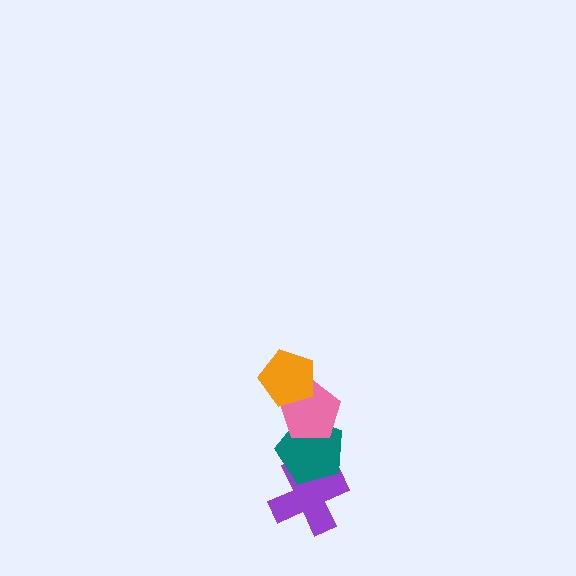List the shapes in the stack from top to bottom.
From top to bottom: the orange pentagon, the pink pentagon, the teal pentagon, the purple cross.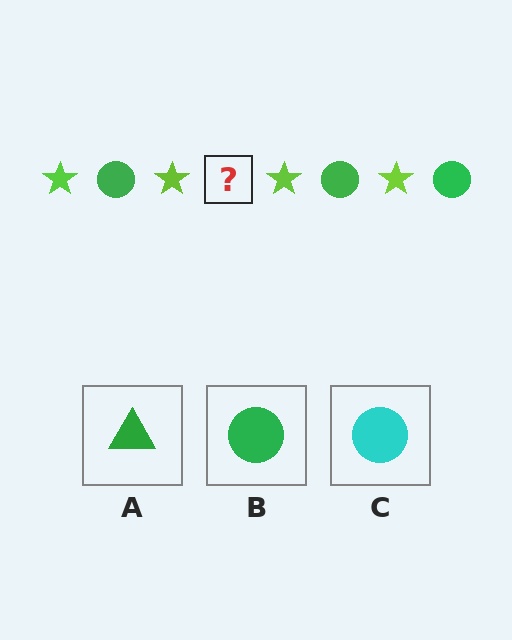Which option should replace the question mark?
Option B.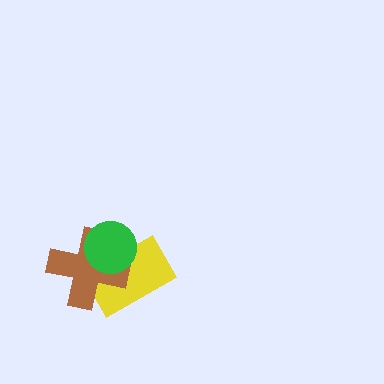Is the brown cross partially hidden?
Yes, it is partially covered by another shape.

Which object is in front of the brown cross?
The green circle is in front of the brown cross.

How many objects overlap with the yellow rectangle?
2 objects overlap with the yellow rectangle.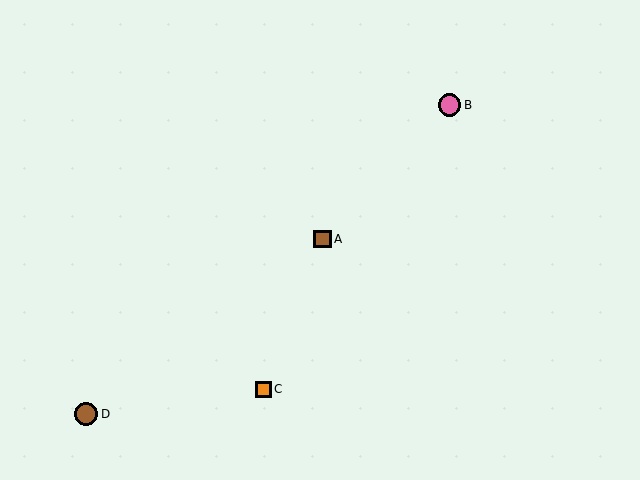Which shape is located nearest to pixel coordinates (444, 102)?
The pink circle (labeled B) at (450, 105) is nearest to that location.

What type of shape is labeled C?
Shape C is an orange square.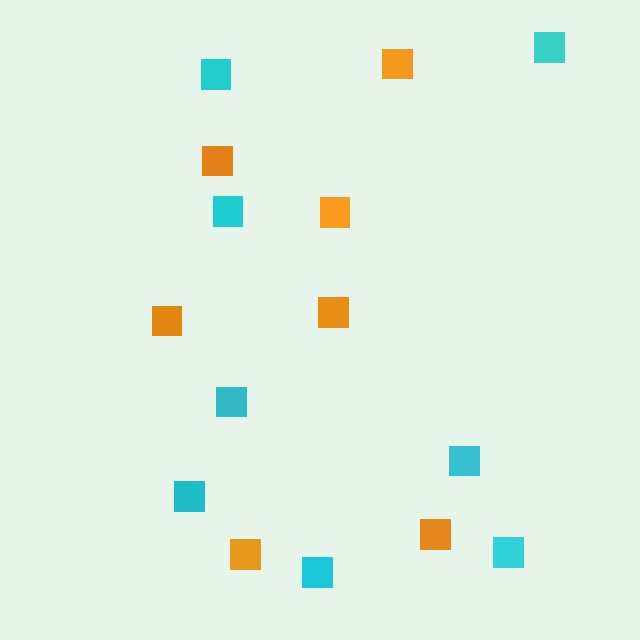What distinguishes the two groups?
There are 2 groups: one group of orange squares (7) and one group of cyan squares (8).